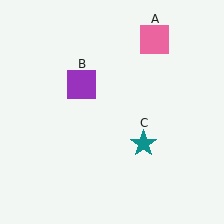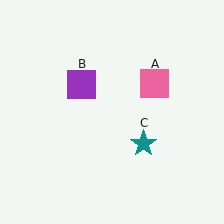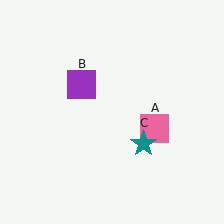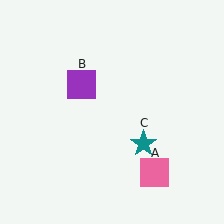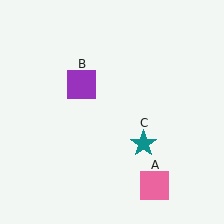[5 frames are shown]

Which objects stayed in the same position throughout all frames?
Purple square (object B) and teal star (object C) remained stationary.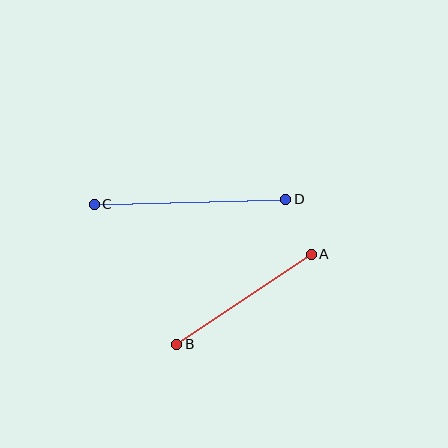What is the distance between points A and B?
The distance is approximately 162 pixels.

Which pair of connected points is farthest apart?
Points C and D are farthest apart.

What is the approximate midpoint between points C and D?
The midpoint is at approximately (190, 202) pixels.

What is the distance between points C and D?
The distance is approximately 192 pixels.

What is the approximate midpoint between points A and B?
The midpoint is at approximately (244, 299) pixels.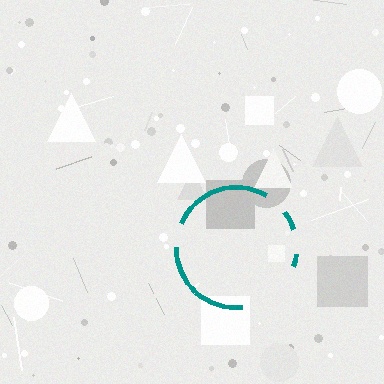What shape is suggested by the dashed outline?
The dashed outline suggests a circle.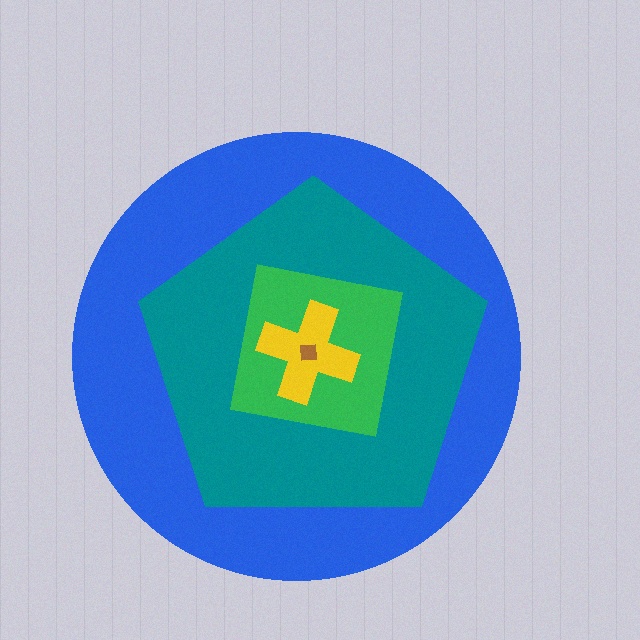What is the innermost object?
The brown square.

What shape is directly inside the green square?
The yellow cross.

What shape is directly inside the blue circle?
The teal pentagon.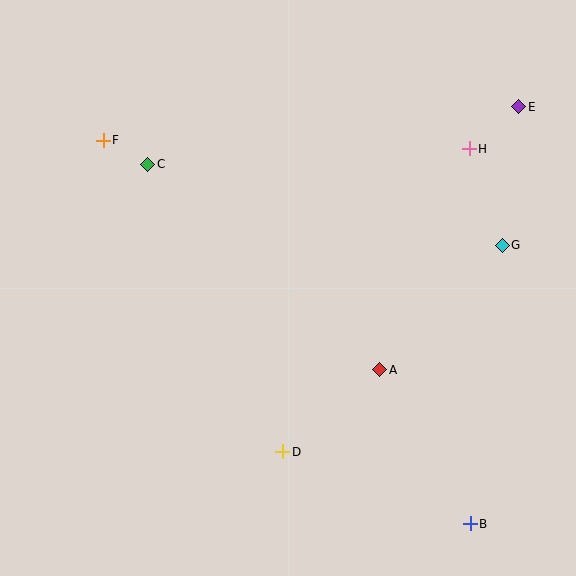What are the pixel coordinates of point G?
Point G is at (502, 245).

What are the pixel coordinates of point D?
Point D is at (283, 452).